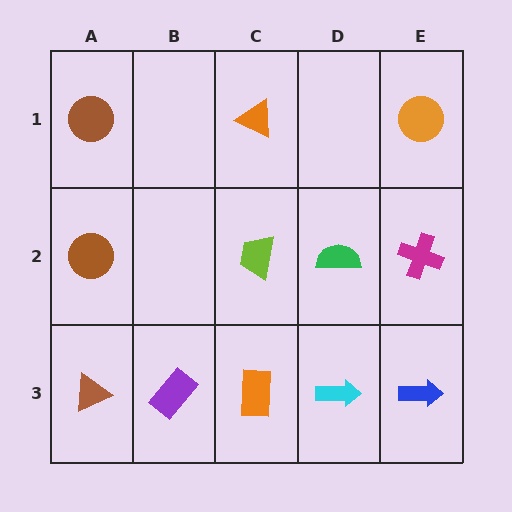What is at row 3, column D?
A cyan arrow.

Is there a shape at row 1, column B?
No, that cell is empty.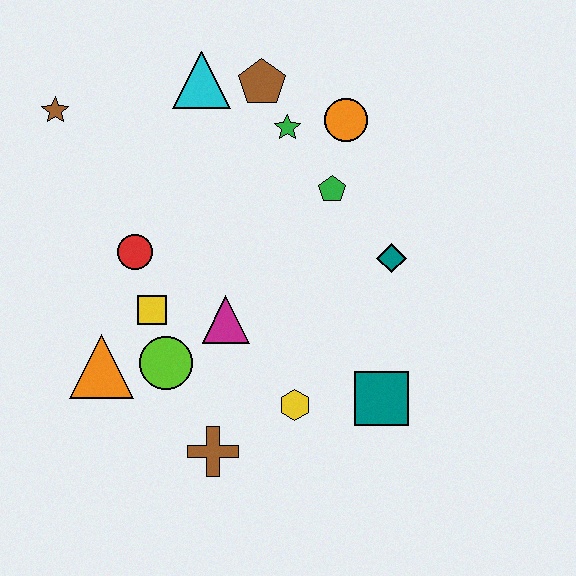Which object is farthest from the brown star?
The teal square is farthest from the brown star.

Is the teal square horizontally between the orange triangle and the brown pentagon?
No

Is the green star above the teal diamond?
Yes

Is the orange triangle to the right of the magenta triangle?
No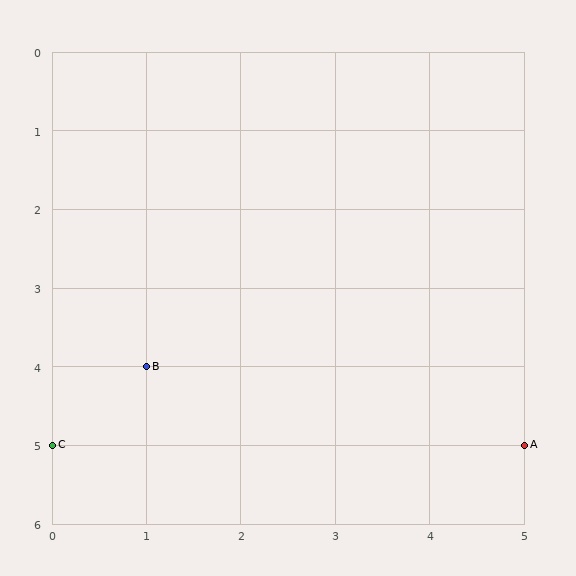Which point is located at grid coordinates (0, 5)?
Point C is at (0, 5).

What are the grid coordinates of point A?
Point A is at grid coordinates (5, 5).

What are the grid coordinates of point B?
Point B is at grid coordinates (1, 4).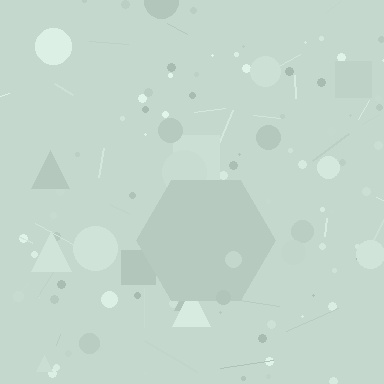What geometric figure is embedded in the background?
A hexagon is embedded in the background.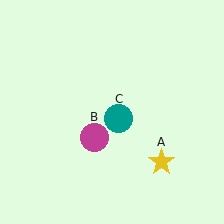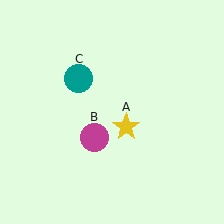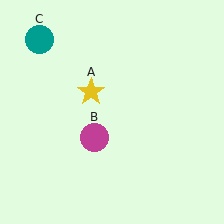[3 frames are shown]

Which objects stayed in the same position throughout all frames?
Magenta circle (object B) remained stationary.